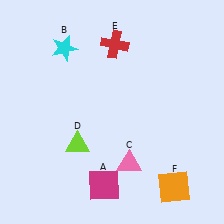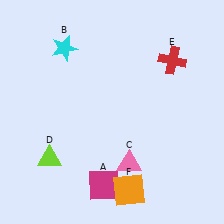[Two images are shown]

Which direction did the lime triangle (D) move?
The lime triangle (D) moved left.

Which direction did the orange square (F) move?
The orange square (F) moved left.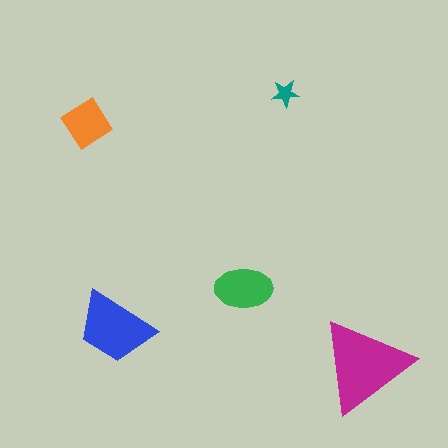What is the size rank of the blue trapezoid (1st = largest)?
2nd.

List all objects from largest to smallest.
The magenta triangle, the blue trapezoid, the green ellipse, the orange diamond, the teal star.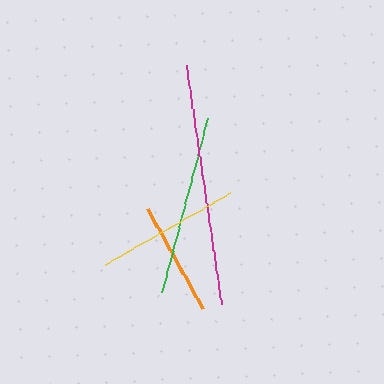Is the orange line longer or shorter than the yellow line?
The yellow line is longer than the orange line.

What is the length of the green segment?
The green segment is approximately 180 pixels long.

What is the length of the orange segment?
The orange segment is approximately 114 pixels long.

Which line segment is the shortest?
The orange line is the shortest at approximately 114 pixels.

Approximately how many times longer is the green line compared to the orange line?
The green line is approximately 1.6 times the length of the orange line.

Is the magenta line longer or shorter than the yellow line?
The magenta line is longer than the yellow line.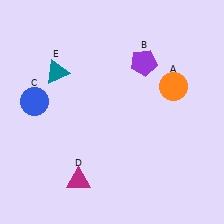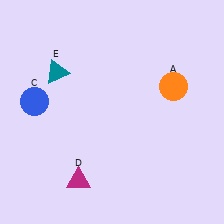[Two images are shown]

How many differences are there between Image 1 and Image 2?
There is 1 difference between the two images.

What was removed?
The purple pentagon (B) was removed in Image 2.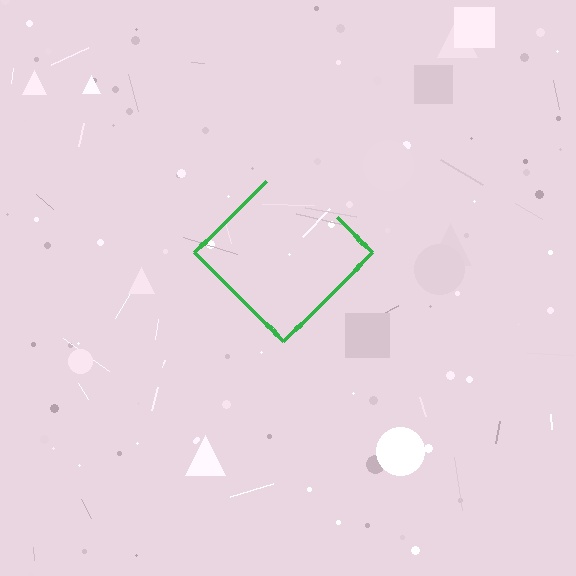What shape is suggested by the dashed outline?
The dashed outline suggests a diamond.